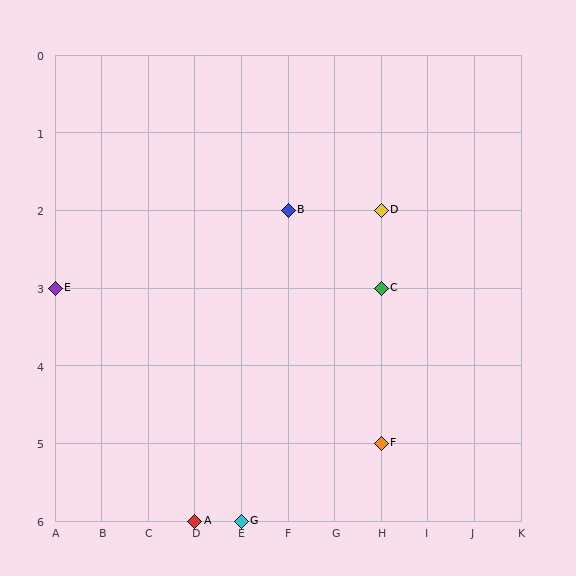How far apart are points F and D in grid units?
Points F and D are 3 rows apart.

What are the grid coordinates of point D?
Point D is at grid coordinates (H, 2).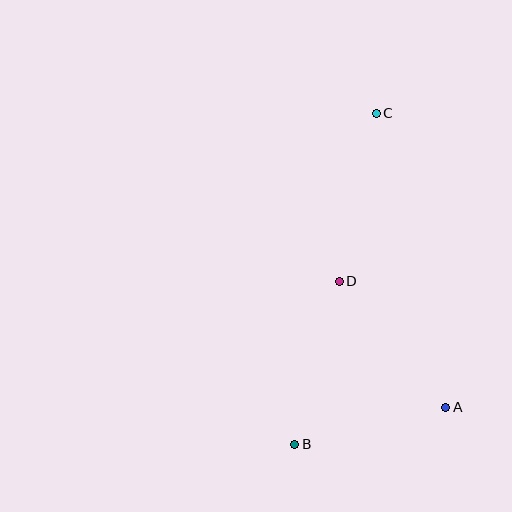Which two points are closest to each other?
Points A and B are closest to each other.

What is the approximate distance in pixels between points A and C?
The distance between A and C is approximately 302 pixels.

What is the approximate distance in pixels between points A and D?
The distance between A and D is approximately 165 pixels.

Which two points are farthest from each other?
Points B and C are farthest from each other.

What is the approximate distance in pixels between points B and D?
The distance between B and D is approximately 169 pixels.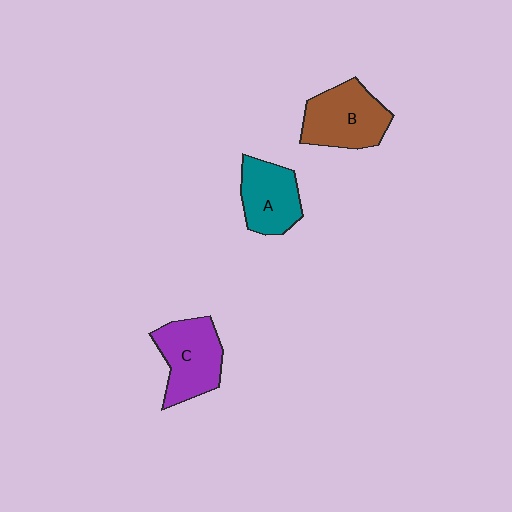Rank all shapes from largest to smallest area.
From largest to smallest: B (brown), C (purple), A (teal).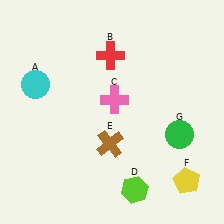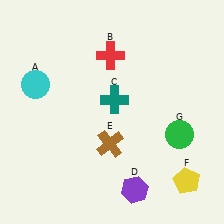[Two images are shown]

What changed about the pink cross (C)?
In Image 1, C is pink. In Image 2, it changed to teal.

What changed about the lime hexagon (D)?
In Image 1, D is lime. In Image 2, it changed to purple.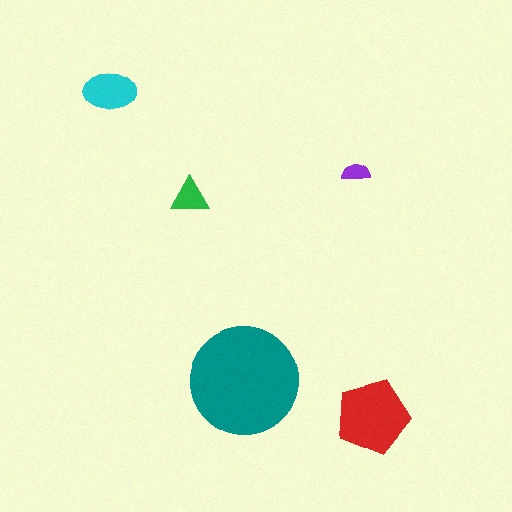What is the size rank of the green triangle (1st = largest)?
4th.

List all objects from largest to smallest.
The teal circle, the red pentagon, the cyan ellipse, the green triangle, the purple semicircle.